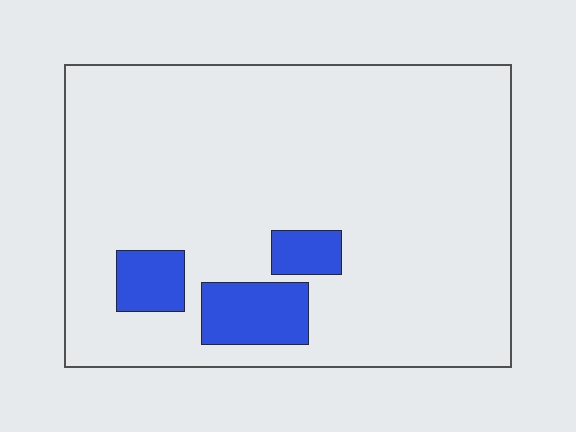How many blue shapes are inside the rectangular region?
3.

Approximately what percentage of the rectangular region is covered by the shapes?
Approximately 10%.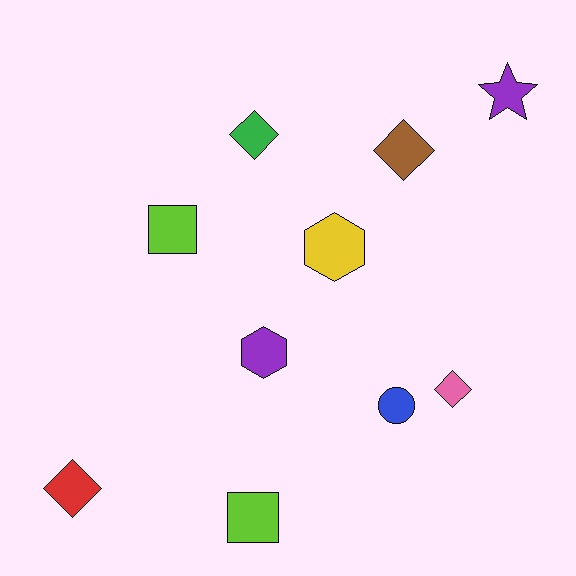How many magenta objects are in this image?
There are no magenta objects.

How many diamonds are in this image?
There are 4 diamonds.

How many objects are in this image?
There are 10 objects.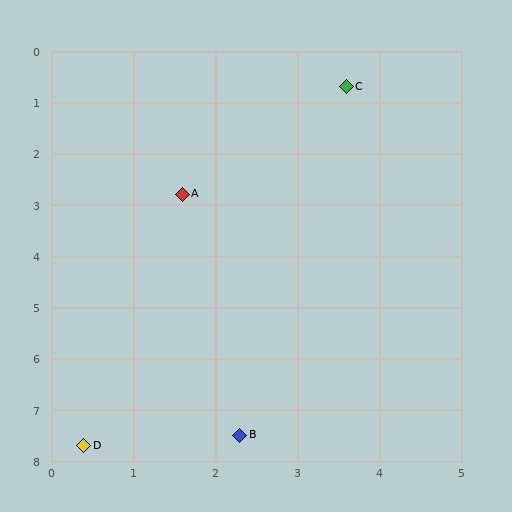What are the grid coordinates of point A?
Point A is at approximately (1.6, 2.8).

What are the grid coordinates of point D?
Point D is at approximately (0.4, 7.7).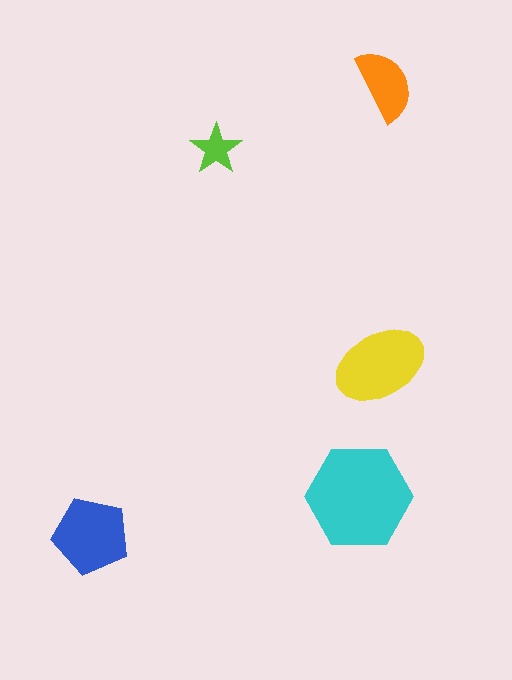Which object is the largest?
The cyan hexagon.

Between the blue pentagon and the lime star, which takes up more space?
The blue pentagon.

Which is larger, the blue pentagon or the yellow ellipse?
The yellow ellipse.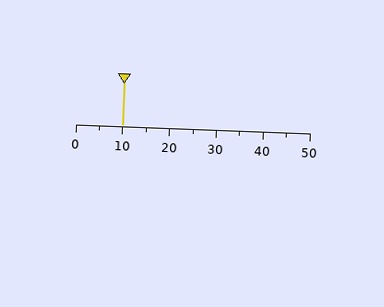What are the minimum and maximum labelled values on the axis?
The axis runs from 0 to 50.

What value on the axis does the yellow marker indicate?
The marker indicates approximately 10.